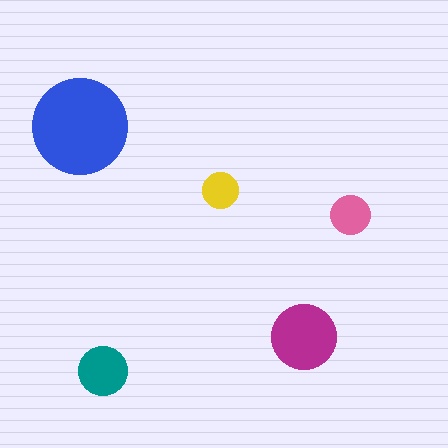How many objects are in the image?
There are 5 objects in the image.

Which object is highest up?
The blue circle is topmost.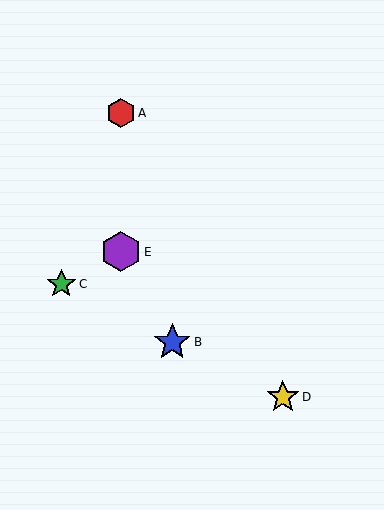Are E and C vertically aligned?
No, E is at x≈121 and C is at x≈61.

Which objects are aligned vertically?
Objects A, E are aligned vertically.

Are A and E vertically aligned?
Yes, both are at x≈121.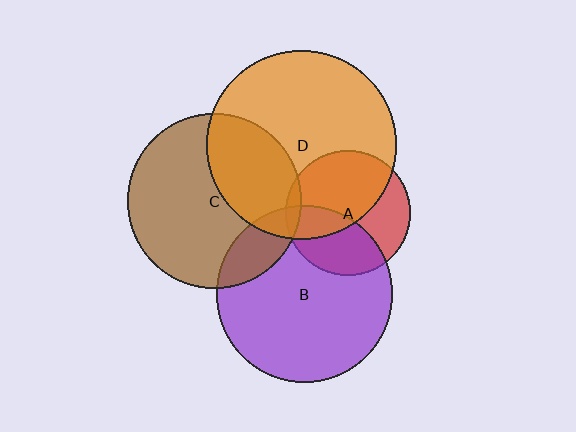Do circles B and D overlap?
Yes.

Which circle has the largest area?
Circle D (orange).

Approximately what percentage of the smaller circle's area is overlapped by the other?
Approximately 10%.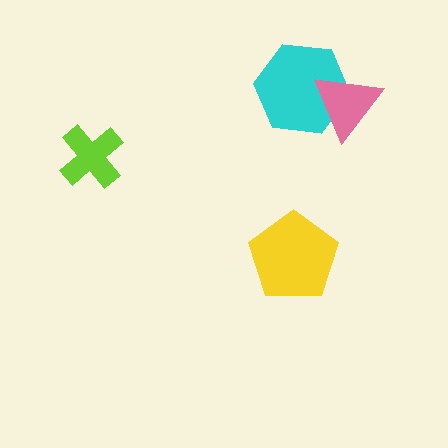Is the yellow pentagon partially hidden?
No, no other shape covers it.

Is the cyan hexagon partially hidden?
Yes, it is partially covered by another shape.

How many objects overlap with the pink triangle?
1 object overlaps with the pink triangle.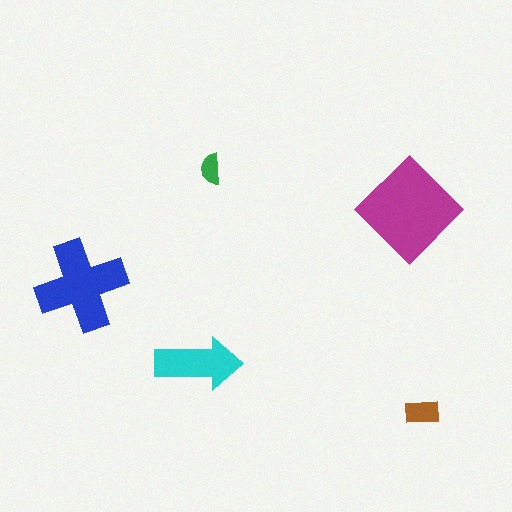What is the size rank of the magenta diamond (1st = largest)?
1st.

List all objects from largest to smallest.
The magenta diamond, the blue cross, the cyan arrow, the brown rectangle, the green semicircle.